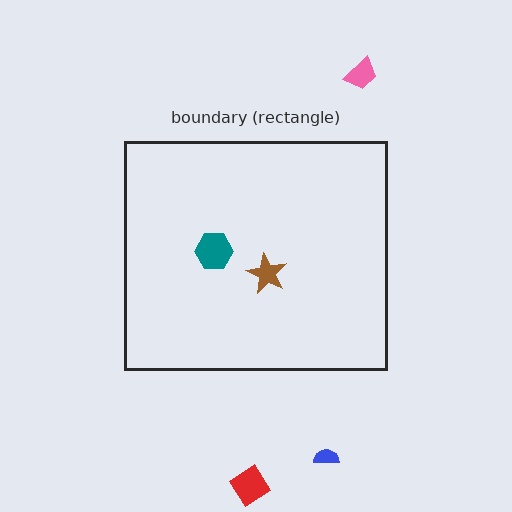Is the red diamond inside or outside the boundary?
Outside.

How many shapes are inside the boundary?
2 inside, 3 outside.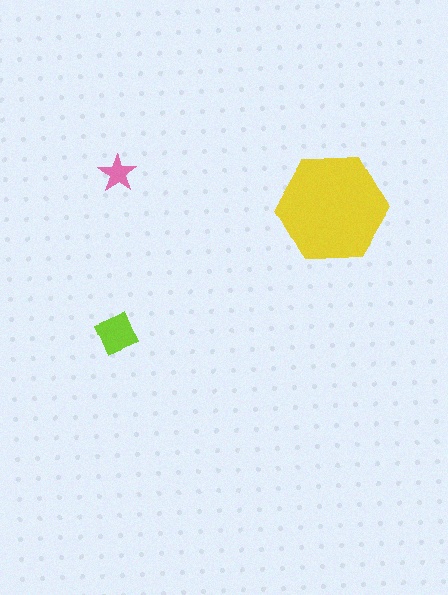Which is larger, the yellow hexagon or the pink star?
The yellow hexagon.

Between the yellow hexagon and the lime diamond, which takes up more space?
The yellow hexagon.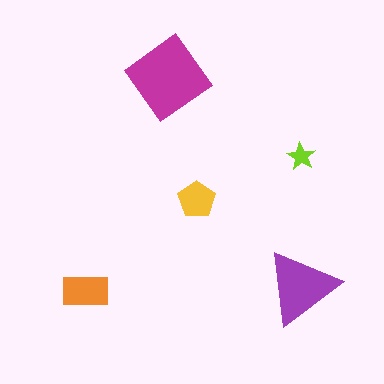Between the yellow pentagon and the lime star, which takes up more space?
The yellow pentagon.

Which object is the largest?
The magenta diamond.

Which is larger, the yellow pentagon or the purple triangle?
The purple triangle.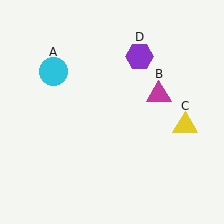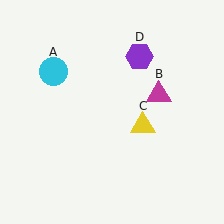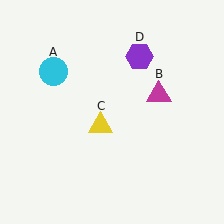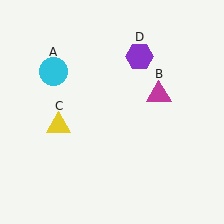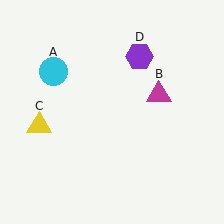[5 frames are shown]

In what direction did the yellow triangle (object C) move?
The yellow triangle (object C) moved left.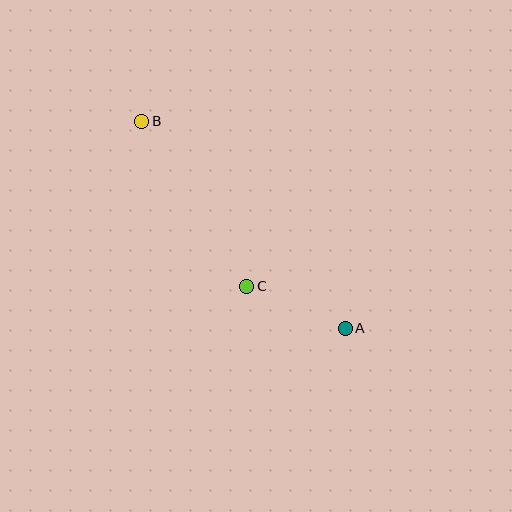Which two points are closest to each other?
Points A and C are closest to each other.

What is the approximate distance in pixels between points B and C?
The distance between B and C is approximately 195 pixels.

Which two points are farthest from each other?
Points A and B are farthest from each other.